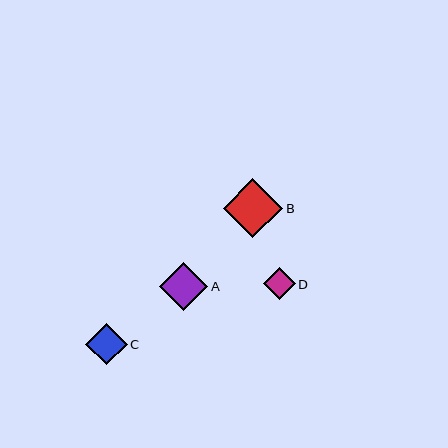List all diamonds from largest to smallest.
From largest to smallest: B, A, C, D.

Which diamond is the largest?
Diamond B is the largest with a size of approximately 59 pixels.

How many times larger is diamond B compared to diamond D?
Diamond B is approximately 1.9 times the size of diamond D.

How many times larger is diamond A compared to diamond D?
Diamond A is approximately 1.5 times the size of diamond D.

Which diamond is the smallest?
Diamond D is the smallest with a size of approximately 32 pixels.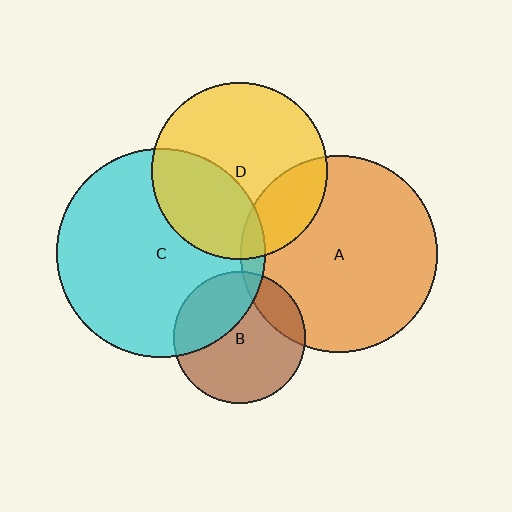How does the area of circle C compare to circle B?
Approximately 2.5 times.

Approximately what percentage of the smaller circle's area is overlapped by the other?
Approximately 15%.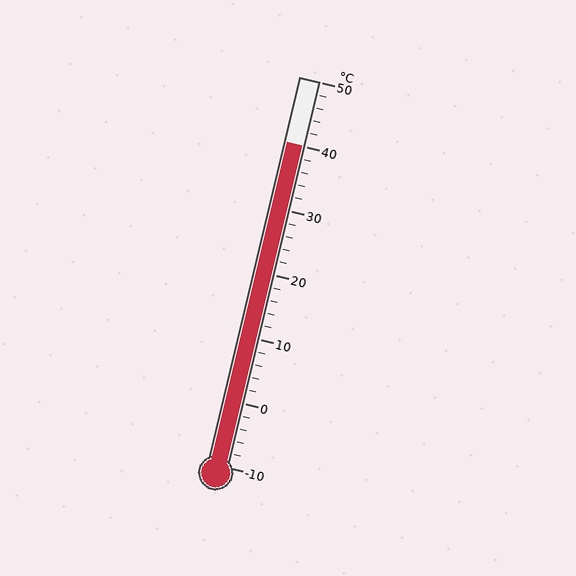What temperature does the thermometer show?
The thermometer shows approximately 40°C.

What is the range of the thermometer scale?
The thermometer scale ranges from -10°C to 50°C.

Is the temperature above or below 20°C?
The temperature is above 20°C.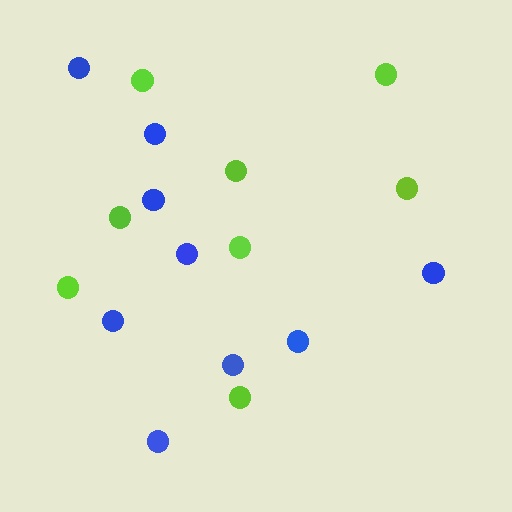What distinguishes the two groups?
There are 2 groups: one group of blue circles (9) and one group of lime circles (8).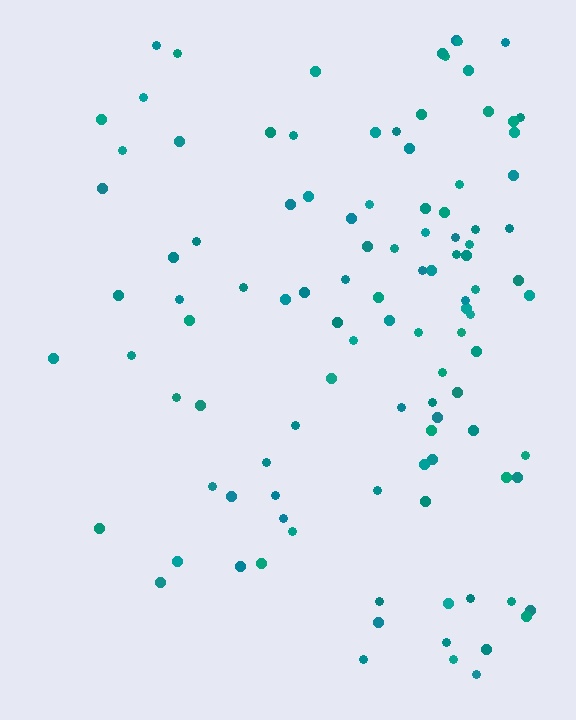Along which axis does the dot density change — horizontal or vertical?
Horizontal.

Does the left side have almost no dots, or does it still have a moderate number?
Still a moderate number, just noticeably fewer than the right.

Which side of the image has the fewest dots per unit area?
The left.